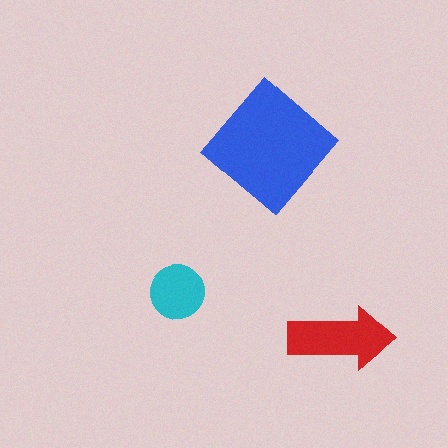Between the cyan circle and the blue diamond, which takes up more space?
The blue diamond.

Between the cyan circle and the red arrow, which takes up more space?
The red arrow.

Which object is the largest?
The blue diamond.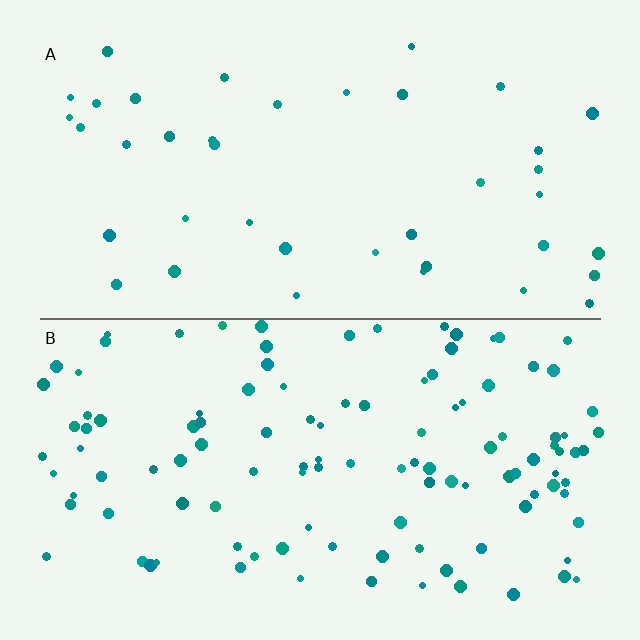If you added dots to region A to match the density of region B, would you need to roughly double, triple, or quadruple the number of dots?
Approximately triple.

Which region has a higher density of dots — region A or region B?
B (the bottom).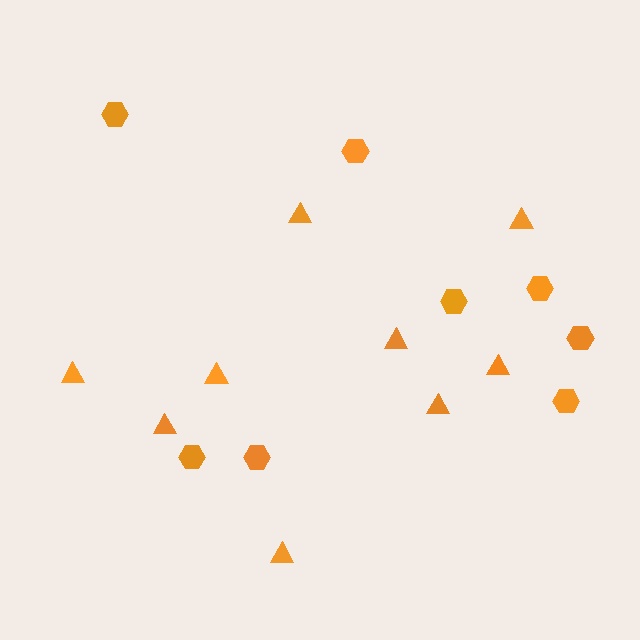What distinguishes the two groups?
There are 2 groups: one group of hexagons (8) and one group of triangles (9).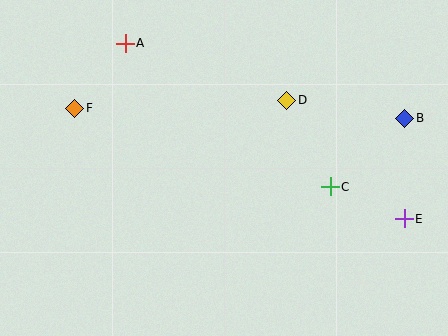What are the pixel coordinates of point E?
Point E is at (404, 219).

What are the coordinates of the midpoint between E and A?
The midpoint between E and A is at (265, 131).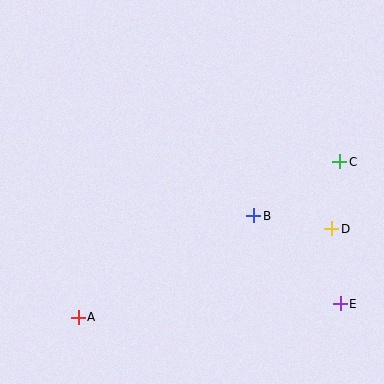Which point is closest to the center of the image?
Point B at (254, 216) is closest to the center.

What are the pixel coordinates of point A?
Point A is at (78, 317).